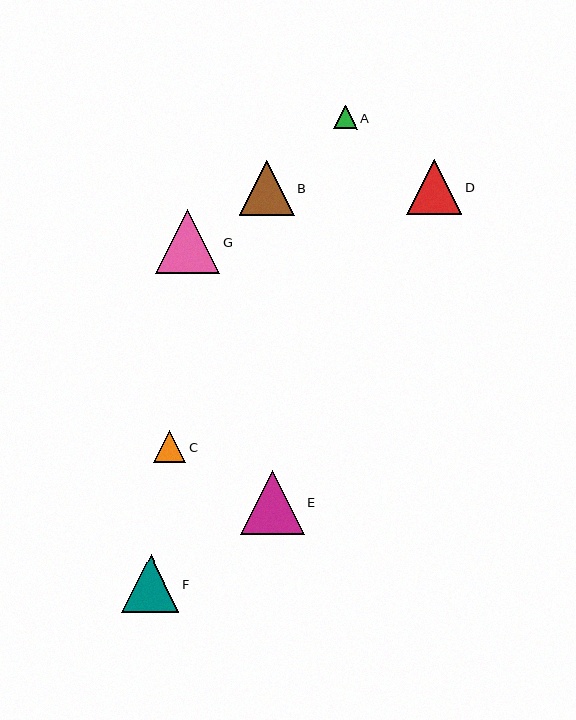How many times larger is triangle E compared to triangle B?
Triangle E is approximately 1.2 times the size of triangle B.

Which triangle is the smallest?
Triangle A is the smallest with a size of approximately 23 pixels.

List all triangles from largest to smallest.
From largest to smallest: G, E, F, D, B, C, A.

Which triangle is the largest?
Triangle G is the largest with a size of approximately 64 pixels.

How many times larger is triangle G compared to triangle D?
Triangle G is approximately 1.2 times the size of triangle D.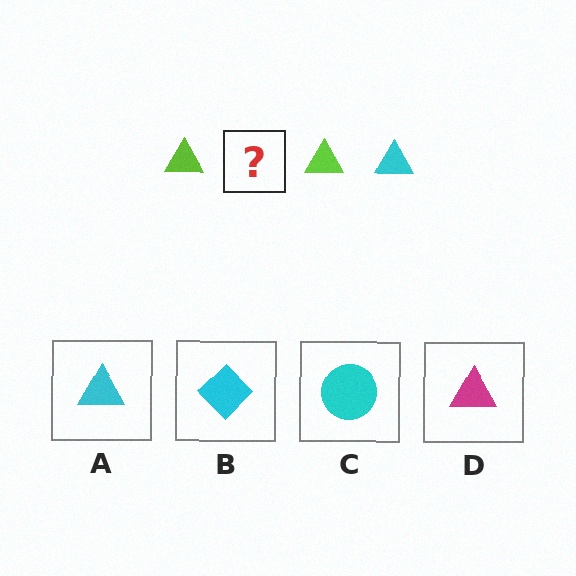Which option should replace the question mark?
Option A.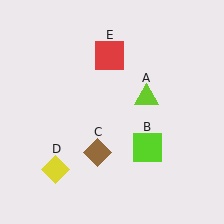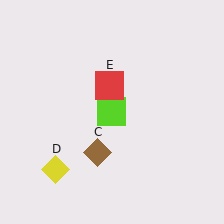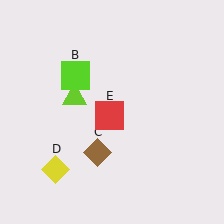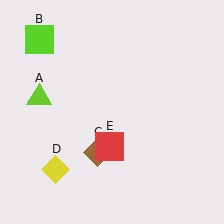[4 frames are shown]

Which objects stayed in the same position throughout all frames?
Brown diamond (object C) and yellow diamond (object D) remained stationary.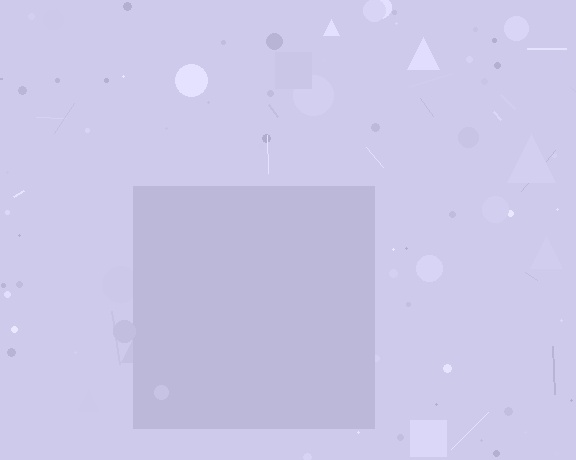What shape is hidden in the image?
A square is hidden in the image.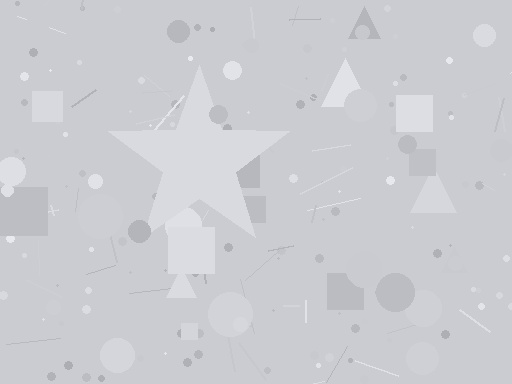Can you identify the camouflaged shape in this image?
The camouflaged shape is a star.